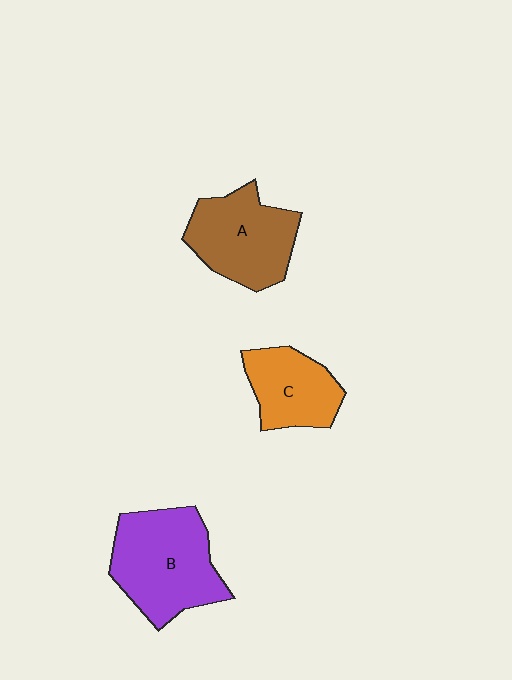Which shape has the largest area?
Shape B (purple).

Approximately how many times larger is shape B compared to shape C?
Approximately 1.6 times.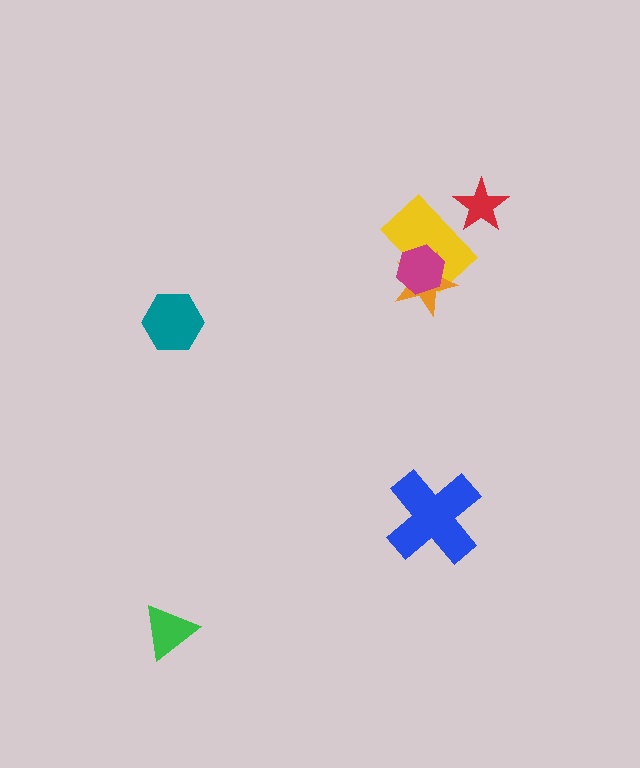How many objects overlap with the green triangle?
0 objects overlap with the green triangle.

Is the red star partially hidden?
No, no other shape covers it.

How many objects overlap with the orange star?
2 objects overlap with the orange star.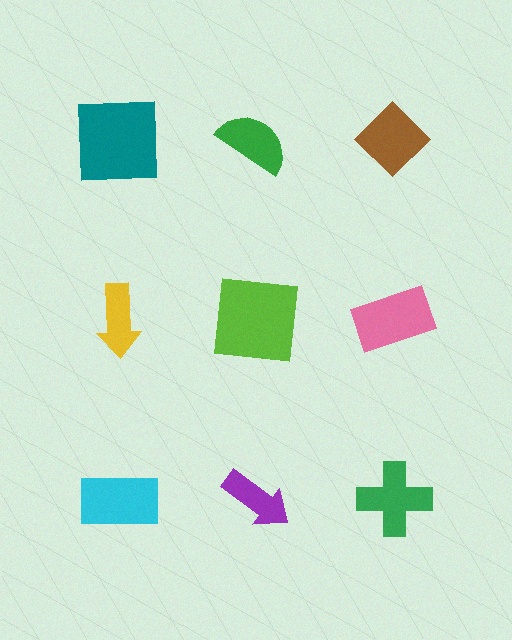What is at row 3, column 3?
A green cross.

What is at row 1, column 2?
A green semicircle.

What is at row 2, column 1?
A yellow arrow.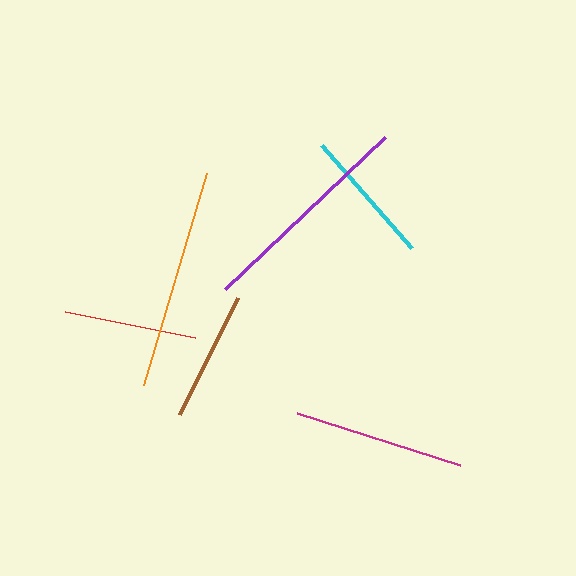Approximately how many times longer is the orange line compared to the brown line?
The orange line is approximately 1.7 times the length of the brown line.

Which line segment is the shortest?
The brown line is the shortest at approximately 130 pixels.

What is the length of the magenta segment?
The magenta segment is approximately 171 pixels long.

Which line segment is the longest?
The purple line is the longest at approximately 221 pixels.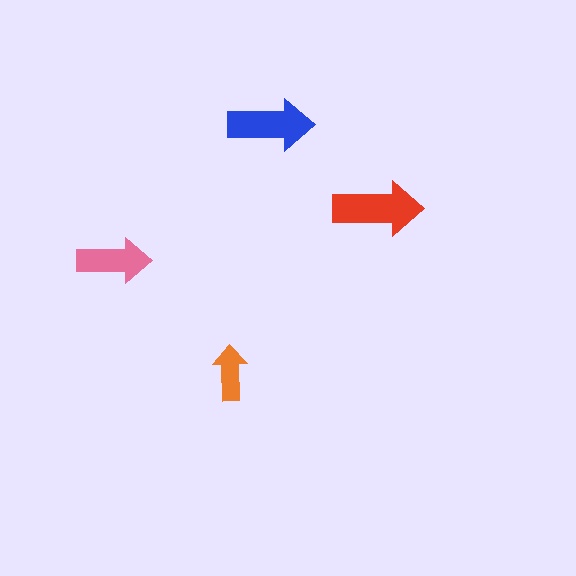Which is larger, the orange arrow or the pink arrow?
The pink one.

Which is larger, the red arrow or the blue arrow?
The red one.